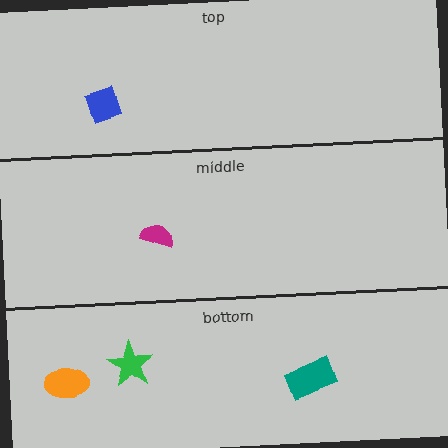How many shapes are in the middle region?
1.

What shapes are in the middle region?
The magenta semicircle.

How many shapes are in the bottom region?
3.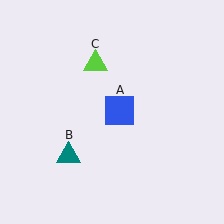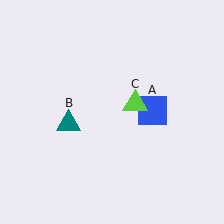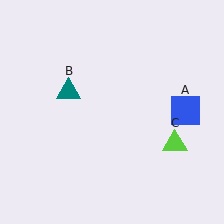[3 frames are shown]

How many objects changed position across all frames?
3 objects changed position: blue square (object A), teal triangle (object B), lime triangle (object C).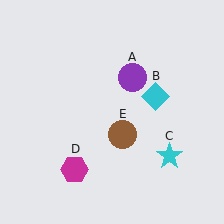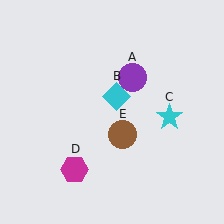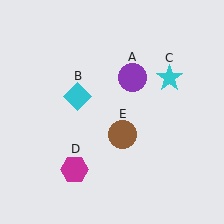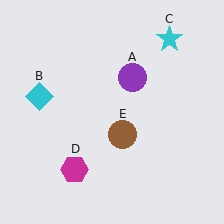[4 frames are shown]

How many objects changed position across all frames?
2 objects changed position: cyan diamond (object B), cyan star (object C).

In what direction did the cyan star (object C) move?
The cyan star (object C) moved up.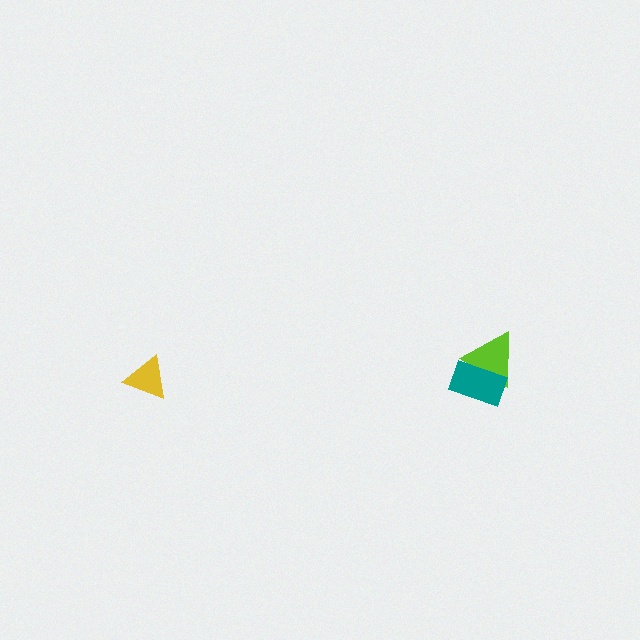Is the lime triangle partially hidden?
Yes, it is partially covered by another shape.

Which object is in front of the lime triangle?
The teal rectangle is in front of the lime triangle.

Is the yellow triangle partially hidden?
No, no other shape covers it.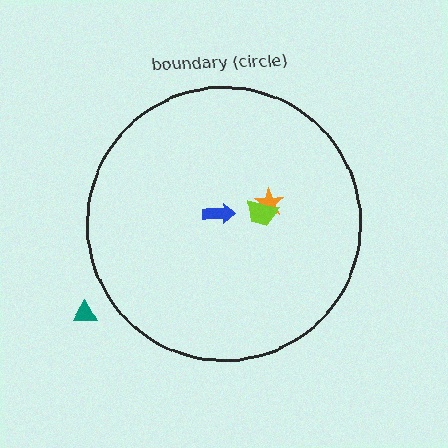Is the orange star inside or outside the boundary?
Inside.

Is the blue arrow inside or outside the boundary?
Inside.